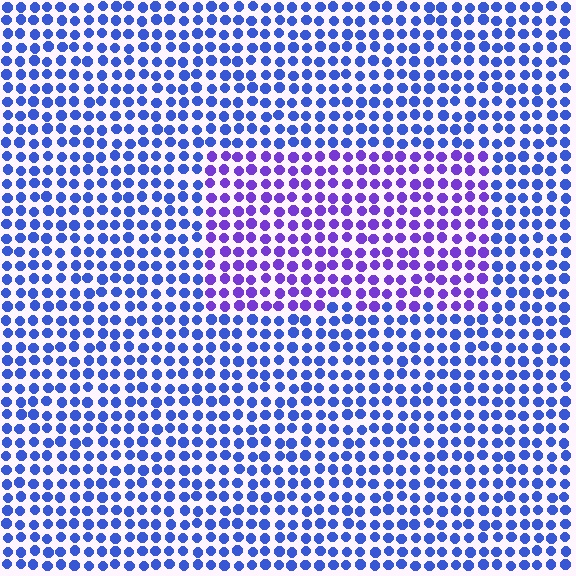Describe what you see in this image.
The image is filled with small blue elements in a uniform arrangement. A rectangle-shaped region is visible where the elements are tinted to a slightly different hue, forming a subtle color boundary.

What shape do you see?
I see a rectangle.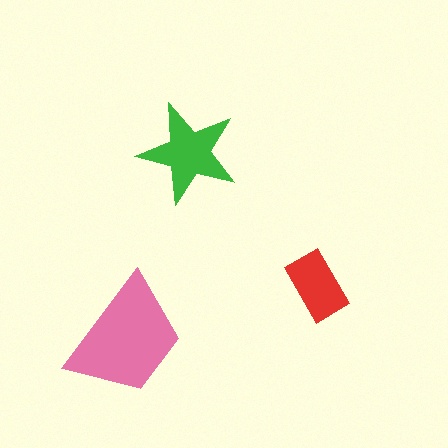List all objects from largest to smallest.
The pink trapezoid, the green star, the red rectangle.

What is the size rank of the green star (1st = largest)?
2nd.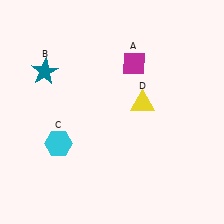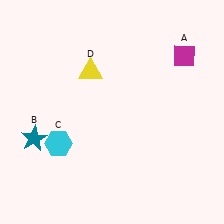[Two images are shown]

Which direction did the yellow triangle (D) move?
The yellow triangle (D) moved left.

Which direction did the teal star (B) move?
The teal star (B) moved down.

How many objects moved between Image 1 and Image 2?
3 objects moved between the two images.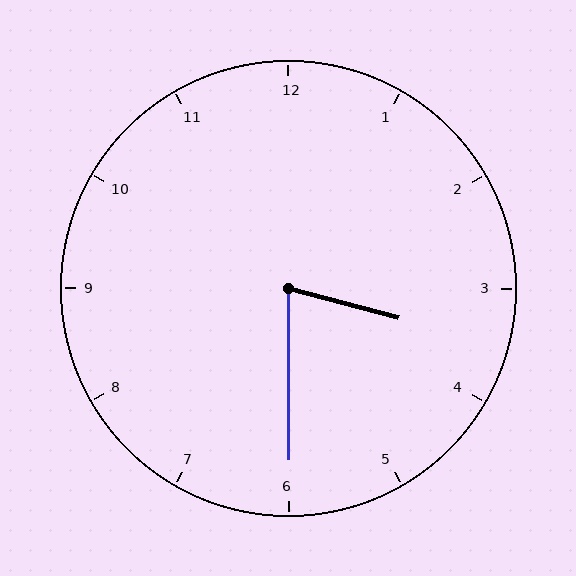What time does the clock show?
3:30.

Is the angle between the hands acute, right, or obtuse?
It is acute.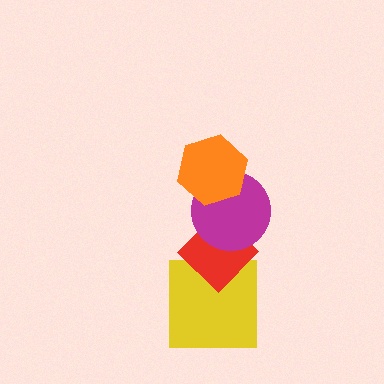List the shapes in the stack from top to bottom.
From top to bottom: the orange hexagon, the magenta circle, the red diamond, the yellow square.